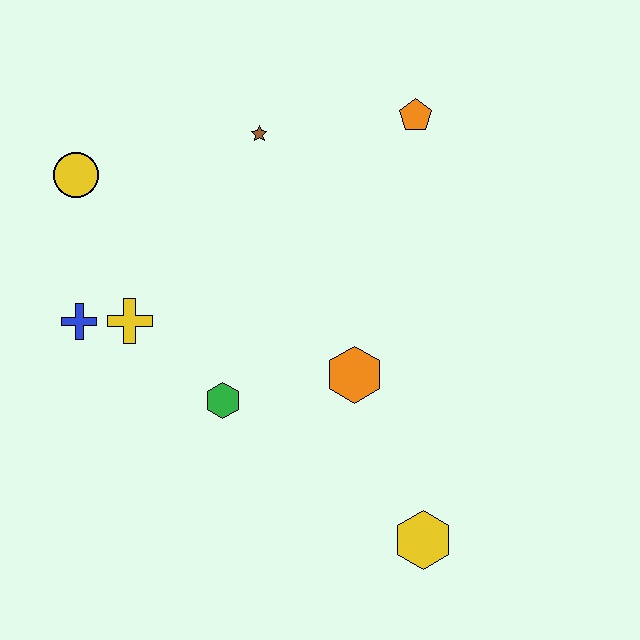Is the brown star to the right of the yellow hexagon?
No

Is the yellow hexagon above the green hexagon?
No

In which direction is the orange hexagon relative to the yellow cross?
The orange hexagon is to the right of the yellow cross.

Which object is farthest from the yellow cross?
The yellow hexagon is farthest from the yellow cross.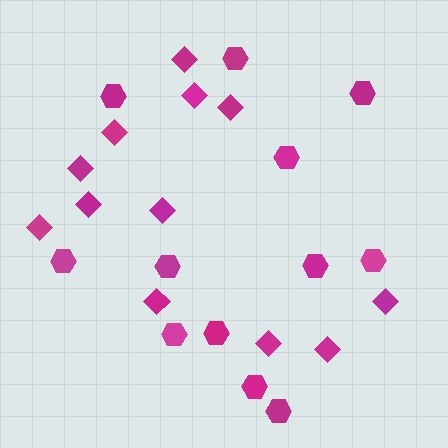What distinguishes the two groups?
There are 2 groups: one group of diamonds (12) and one group of hexagons (12).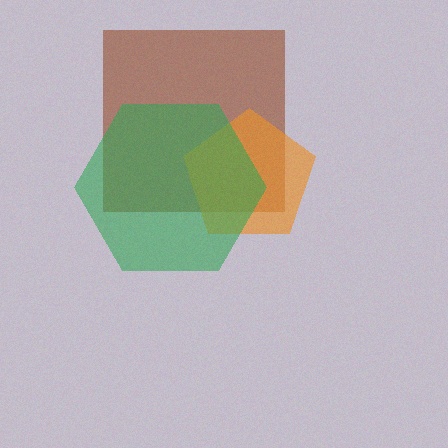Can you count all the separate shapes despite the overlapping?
Yes, there are 3 separate shapes.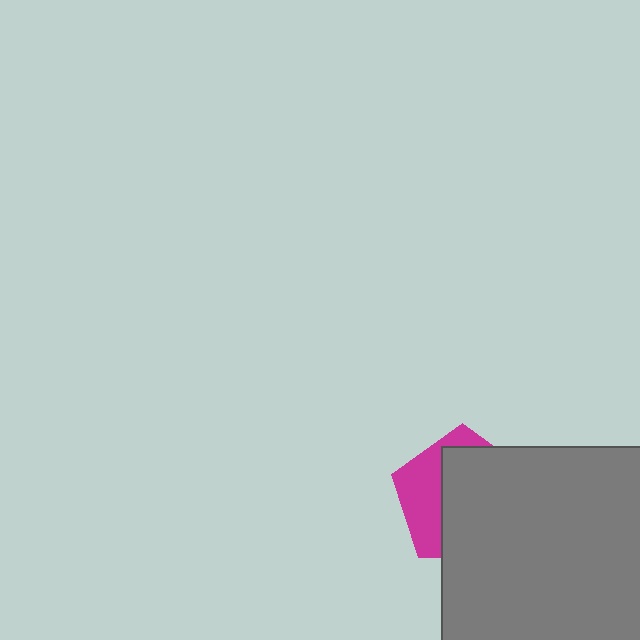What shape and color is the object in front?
The object in front is a gray rectangle.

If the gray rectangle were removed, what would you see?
You would see the complete magenta pentagon.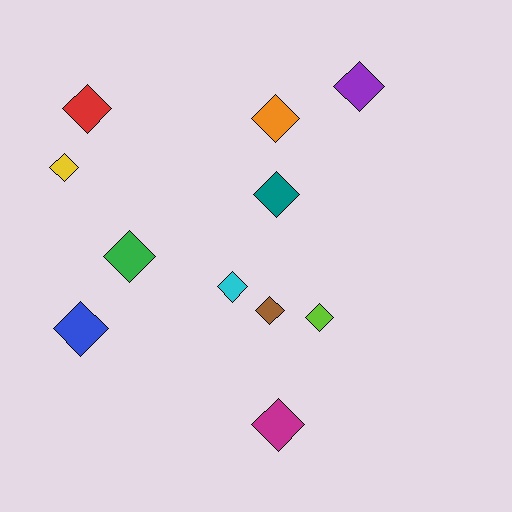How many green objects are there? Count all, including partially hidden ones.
There is 1 green object.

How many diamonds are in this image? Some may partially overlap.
There are 11 diamonds.